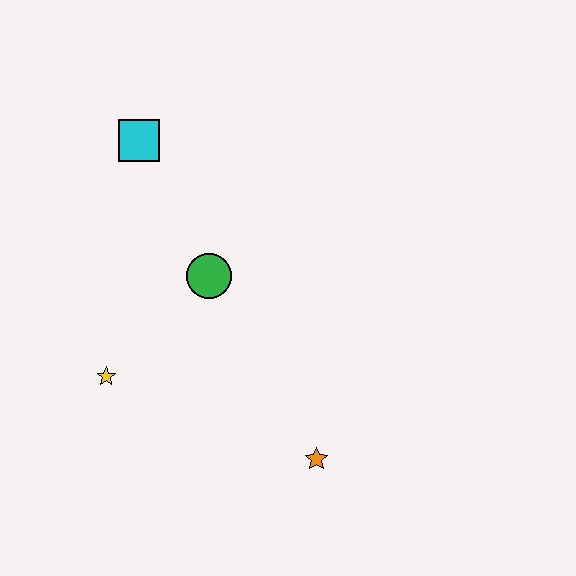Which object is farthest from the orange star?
The cyan square is farthest from the orange star.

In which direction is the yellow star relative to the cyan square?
The yellow star is below the cyan square.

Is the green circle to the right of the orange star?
No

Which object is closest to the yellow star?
The green circle is closest to the yellow star.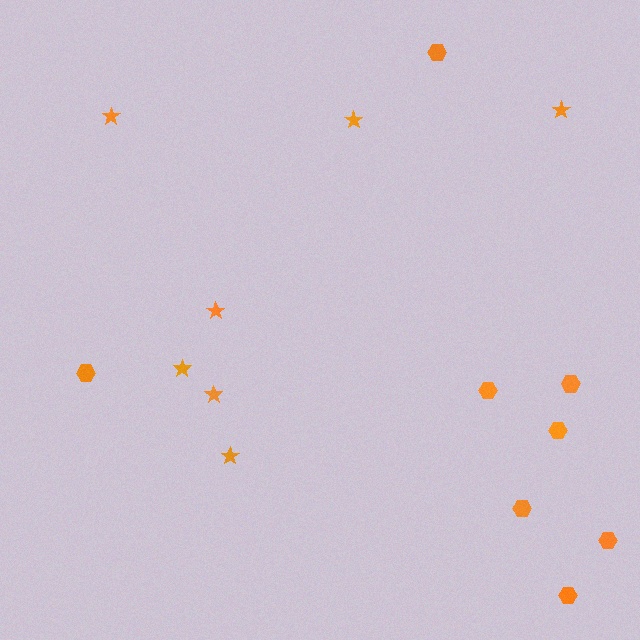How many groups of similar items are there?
There are 2 groups: one group of stars (7) and one group of hexagons (8).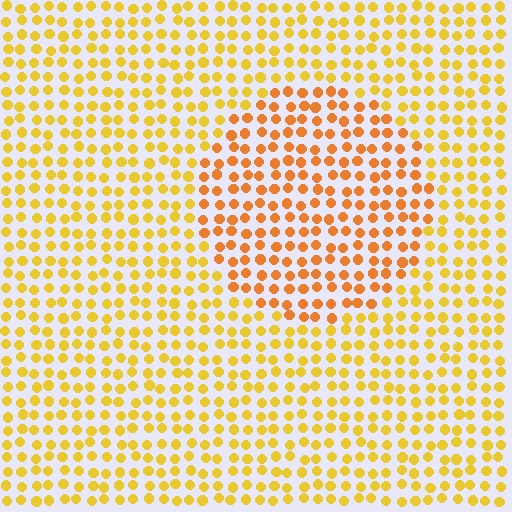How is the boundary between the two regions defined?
The boundary is defined purely by a slight shift in hue (about 24 degrees). Spacing, size, and orientation are identical on both sides.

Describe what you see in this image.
The image is filled with small yellow elements in a uniform arrangement. A circle-shaped region is visible where the elements are tinted to a slightly different hue, forming a subtle color boundary.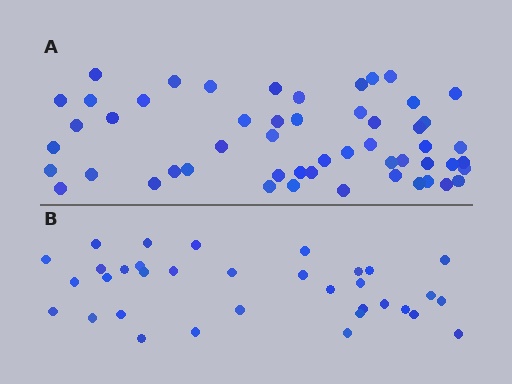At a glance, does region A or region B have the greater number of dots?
Region A (the top region) has more dots.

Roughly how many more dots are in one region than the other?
Region A has approximately 20 more dots than region B.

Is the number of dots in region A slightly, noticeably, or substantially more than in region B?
Region A has substantially more. The ratio is roughly 1.6 to 1.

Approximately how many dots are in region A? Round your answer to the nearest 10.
About 50 dots. (The exact count is 53, which rounds to 50.)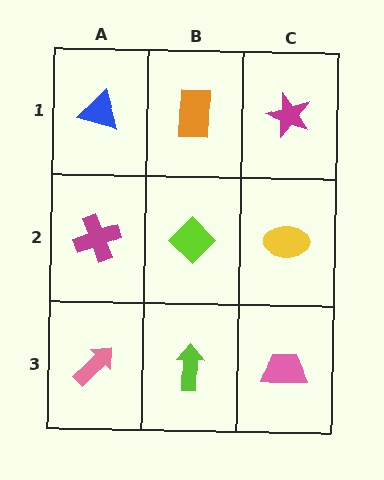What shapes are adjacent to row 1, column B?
A lime diamond (row 2, column B), a blue triangle (row 1, column A), a magenta star (row 1, column C).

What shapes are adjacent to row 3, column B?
A lime diamond (row 2, column B), a pink arrow (row 3, column A), a pink trapezoid (row 3, column C).